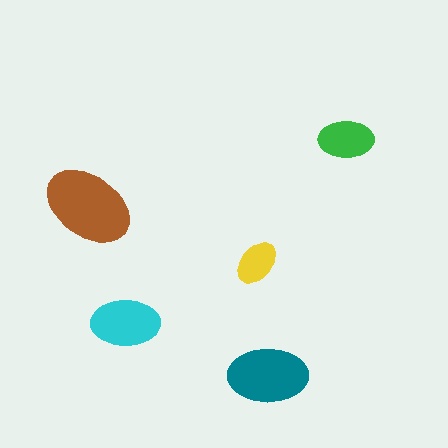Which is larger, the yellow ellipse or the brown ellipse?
The brown one.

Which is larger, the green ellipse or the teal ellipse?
The teal one.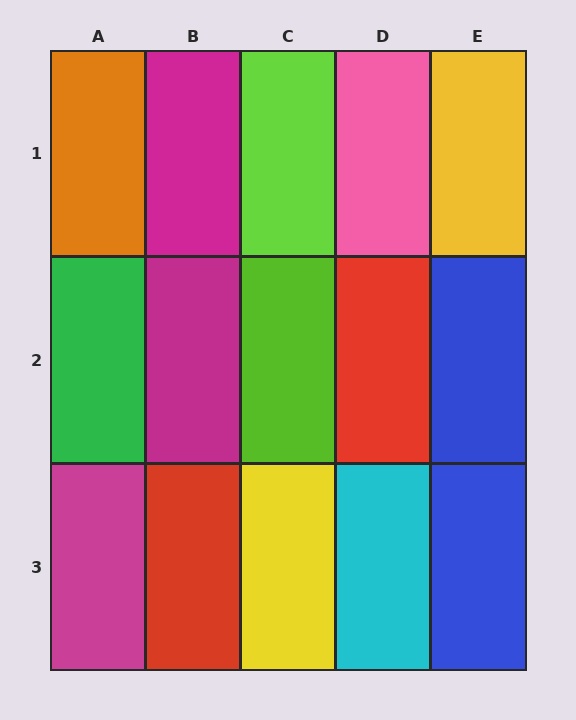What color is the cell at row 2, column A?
Green.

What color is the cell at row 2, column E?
Blue.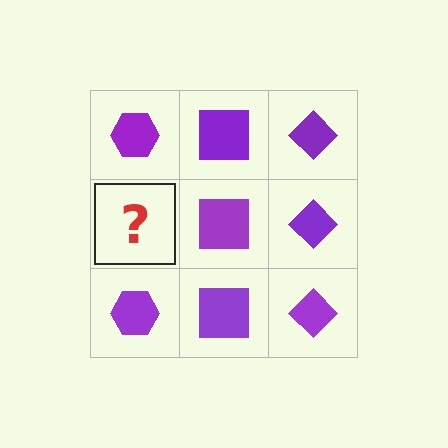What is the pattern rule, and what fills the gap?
The rule is that each column has a consistent shape. The gap should be filled with a purple hexagon.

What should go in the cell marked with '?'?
The missing cell should contain a purple hexagon.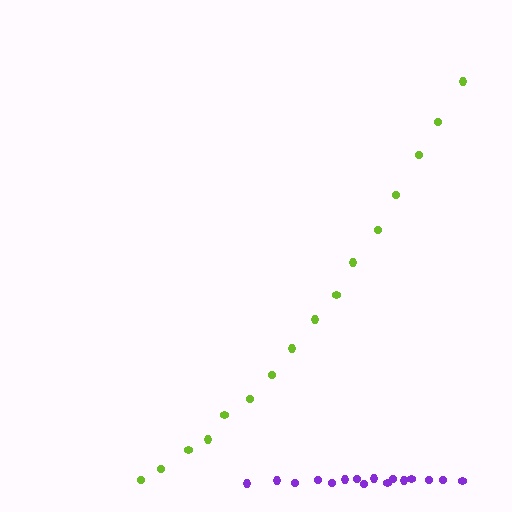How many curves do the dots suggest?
There are 2 distinct paths.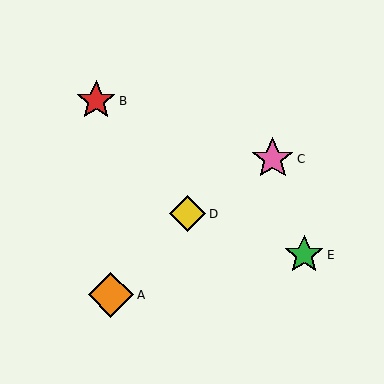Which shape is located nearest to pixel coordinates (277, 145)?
The pink star (labeled C) at (273, 159) is nearest to that location.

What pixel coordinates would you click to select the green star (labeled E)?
Click at (304, 255) to select the green star E.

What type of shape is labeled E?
Shape E is a green star.